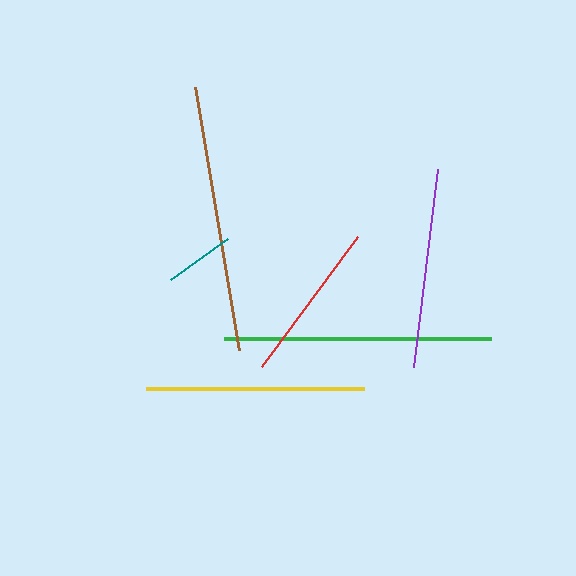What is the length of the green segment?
The green segment is approximately 267 pixels long.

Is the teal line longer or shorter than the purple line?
The purple line is longer than the teal line.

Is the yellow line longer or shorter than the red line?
The yellow line is longer than the red line.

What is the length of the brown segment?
The brown segment is approximately 267 pixels long.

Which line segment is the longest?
The green line is the longest at approximately 267 pixels.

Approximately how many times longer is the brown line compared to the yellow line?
The brown line is approximately 1.2 times the length of the yellow line.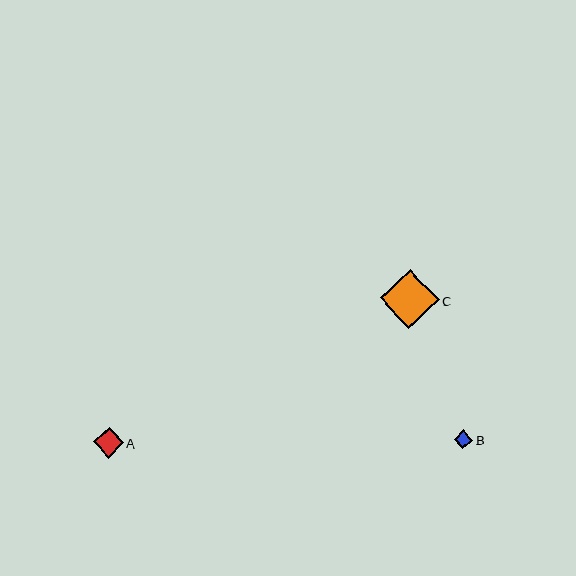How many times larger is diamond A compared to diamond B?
Diamond A is approximately 1.6 times the size of diamond B.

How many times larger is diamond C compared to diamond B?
Diamond C is approximately 3.1 times the size of diamond B.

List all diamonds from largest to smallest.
From largest to smallest: C, A, B.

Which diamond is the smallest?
Diamond B is the smallest with a size of approximately 19 pixels.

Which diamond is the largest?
Diamond C is the largest with a size of approximately 59 pixels.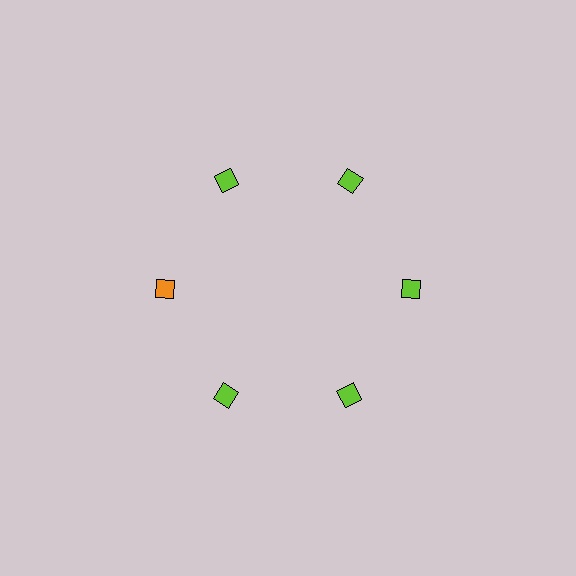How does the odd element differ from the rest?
It has a different color: orange instead of lime.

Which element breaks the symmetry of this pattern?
The orange diamond at roughly the 9 o'clock position breaks the symmetry. All other shapes are lime diamonds.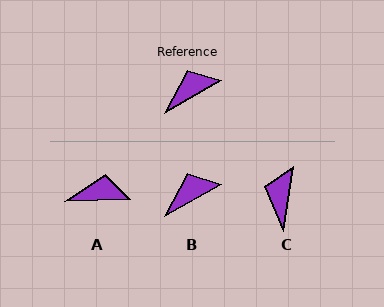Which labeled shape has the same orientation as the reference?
B.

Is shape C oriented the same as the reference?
No, it is off by about 52 degrees.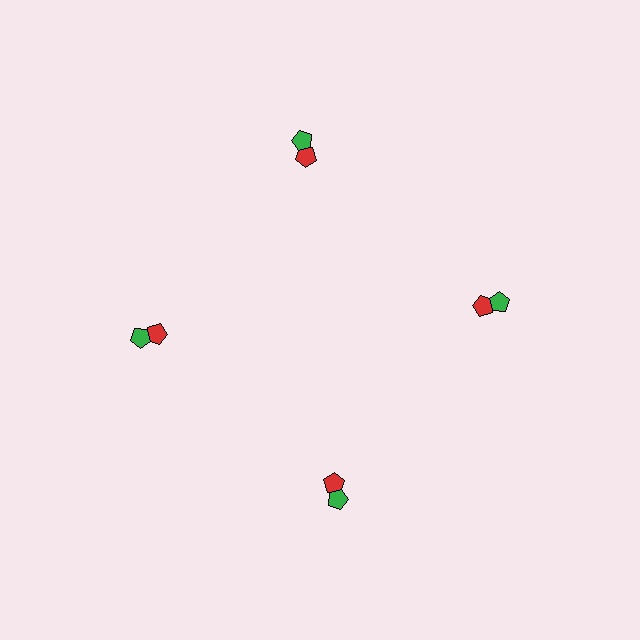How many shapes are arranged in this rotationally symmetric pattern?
There are 8 shapes, arranged in 4 groups of 2.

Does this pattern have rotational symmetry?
Yes, this pattern has 4-fold rotational symmetry. It looks the same after rotating 90 degrees around the center.